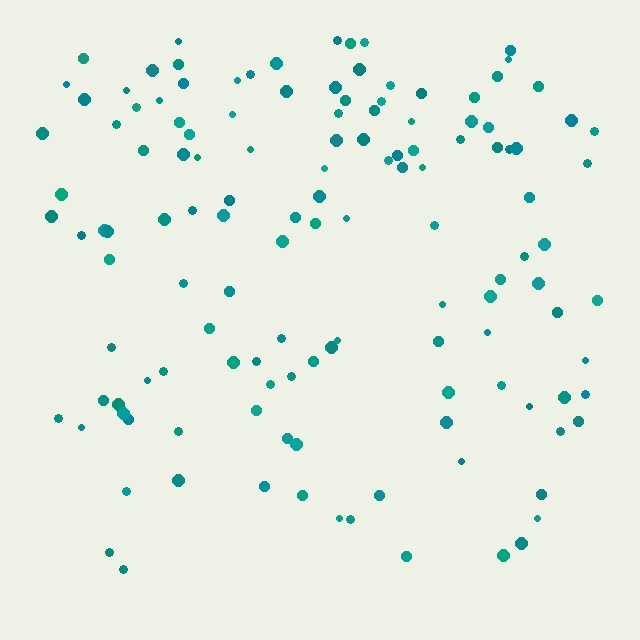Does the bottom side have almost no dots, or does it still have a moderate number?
Still a moderate number, just noticeably fewer than the top.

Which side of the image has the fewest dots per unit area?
The bottom.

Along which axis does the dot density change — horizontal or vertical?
Vertical.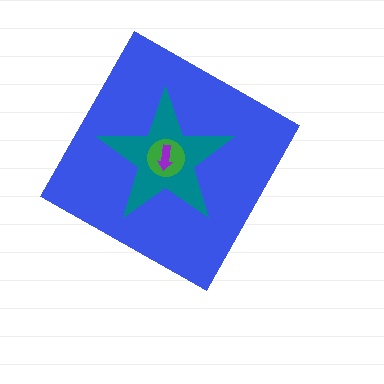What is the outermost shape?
The blue diamond.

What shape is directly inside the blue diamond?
The teal star.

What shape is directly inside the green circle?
The purple arrow.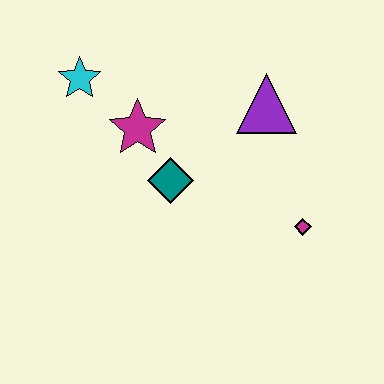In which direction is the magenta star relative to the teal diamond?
The magenta star is above the teal diamond.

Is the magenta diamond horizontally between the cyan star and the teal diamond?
No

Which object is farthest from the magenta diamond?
The cyan star is farthest from the magenta diamond.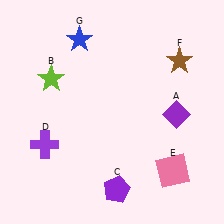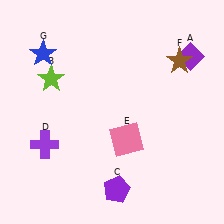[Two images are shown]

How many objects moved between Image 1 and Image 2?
3 objects moved between the two images.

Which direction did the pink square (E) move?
The pink square (E) moved left.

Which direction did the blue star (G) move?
The blue star (G) moved left.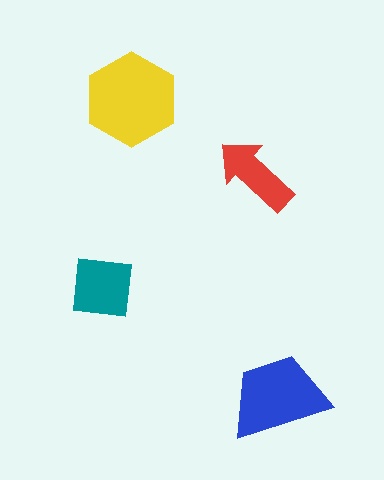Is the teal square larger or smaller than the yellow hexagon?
Smaller.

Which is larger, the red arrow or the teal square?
The teal square.